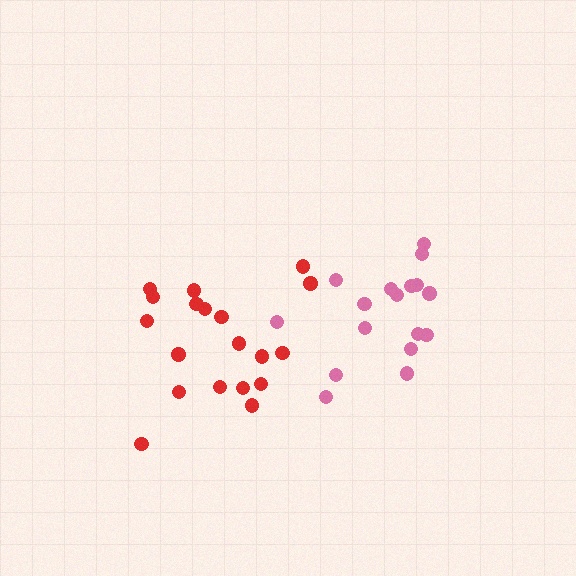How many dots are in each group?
Group 1: 19 dots, Group 2: 17 dots (36 total).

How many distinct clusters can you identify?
There are 2 distinct clusters.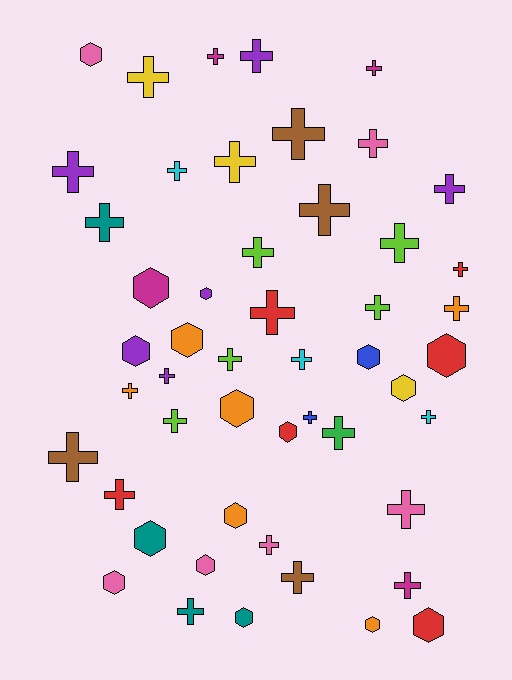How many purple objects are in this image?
There are 6 purple objects.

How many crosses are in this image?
There are 33 crosses.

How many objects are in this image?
There are 50 objects.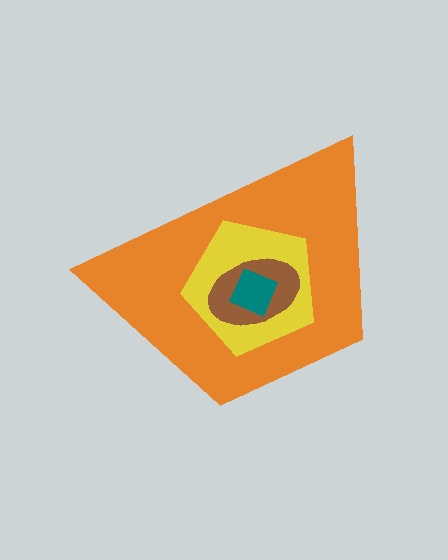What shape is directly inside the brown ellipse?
The teal square.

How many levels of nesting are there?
4.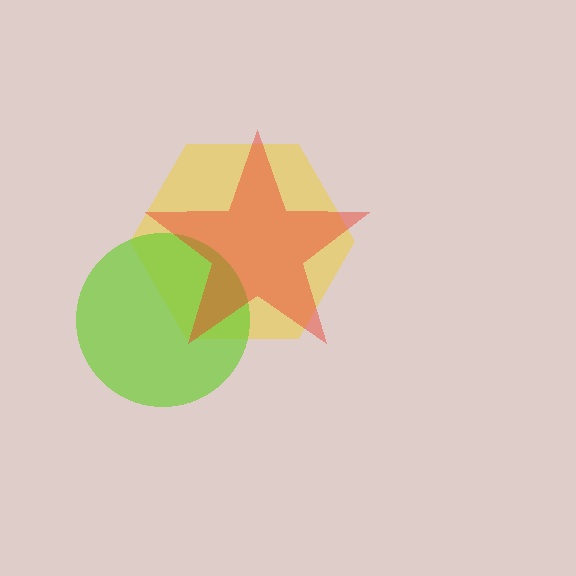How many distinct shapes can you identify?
There are 3 distinct shapes: a yellow hexagon, a lime circle, a red star.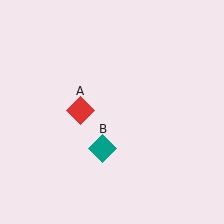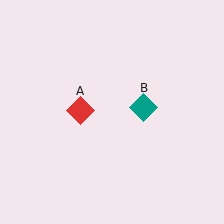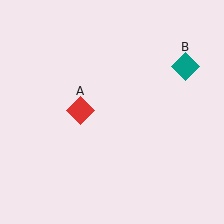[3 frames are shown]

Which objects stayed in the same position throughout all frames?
Red diamond (object A) remained stationary.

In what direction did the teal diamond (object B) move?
The teal diamond (object B) moved up and to the right.